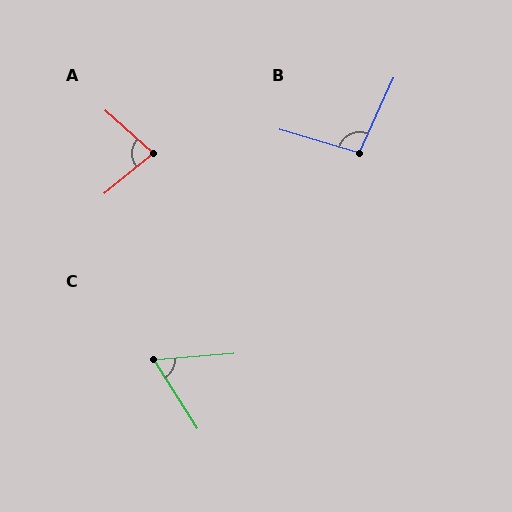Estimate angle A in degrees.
Approximately 81 degrees.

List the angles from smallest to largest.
C (62°), A (81°), B (99°).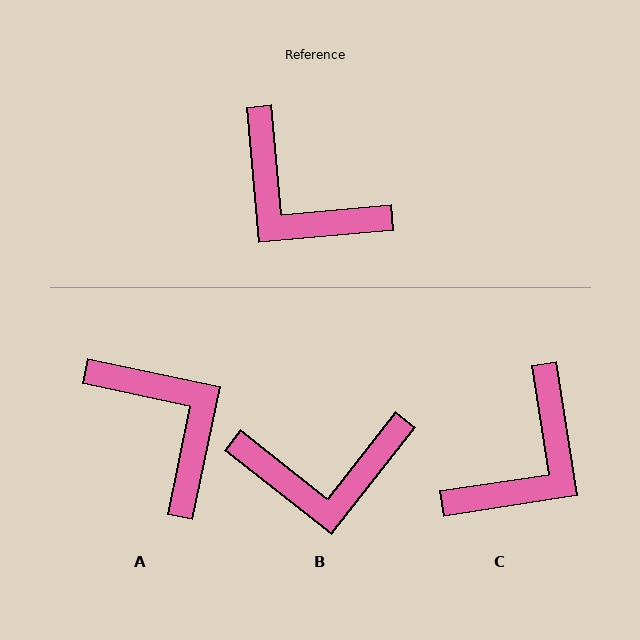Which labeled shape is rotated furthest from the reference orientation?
A, about 163 degrees away.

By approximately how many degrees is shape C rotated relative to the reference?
Approximately 94 degrees counter-clockwise.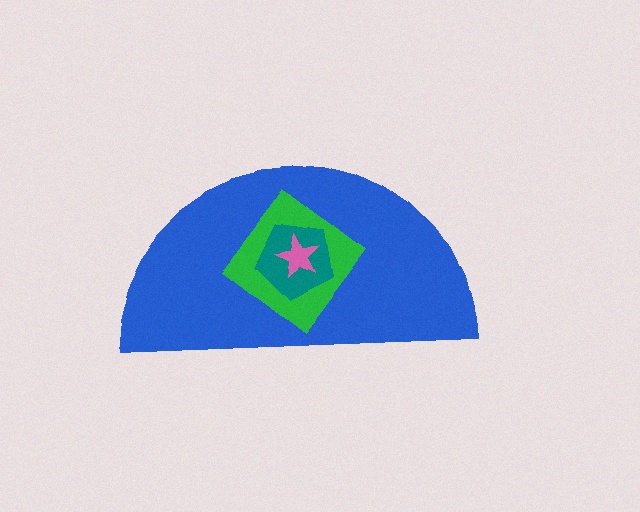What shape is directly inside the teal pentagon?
The pink star.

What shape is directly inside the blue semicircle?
The green diamond.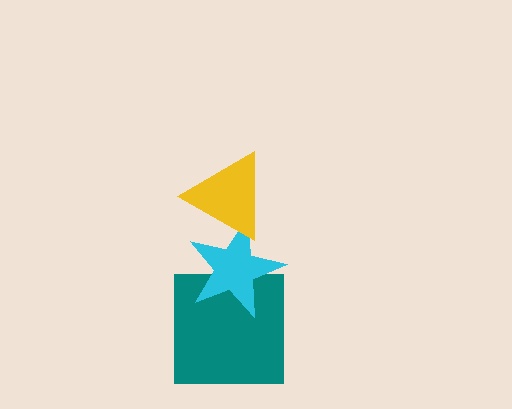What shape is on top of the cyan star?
The yellow triangle is on top of the cyan star.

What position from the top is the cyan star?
The cyan star is 2nd from the top.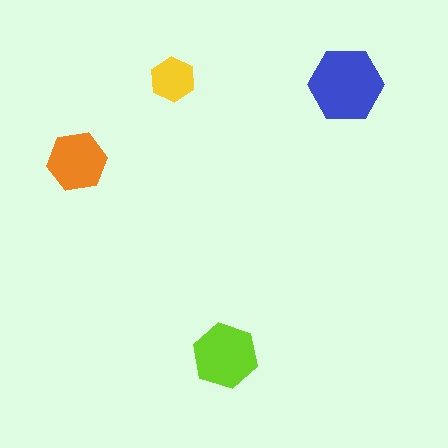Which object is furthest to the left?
The orange hexagon is leftmost.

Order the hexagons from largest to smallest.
the blue one, the lime one, the orange one, the yellow one.